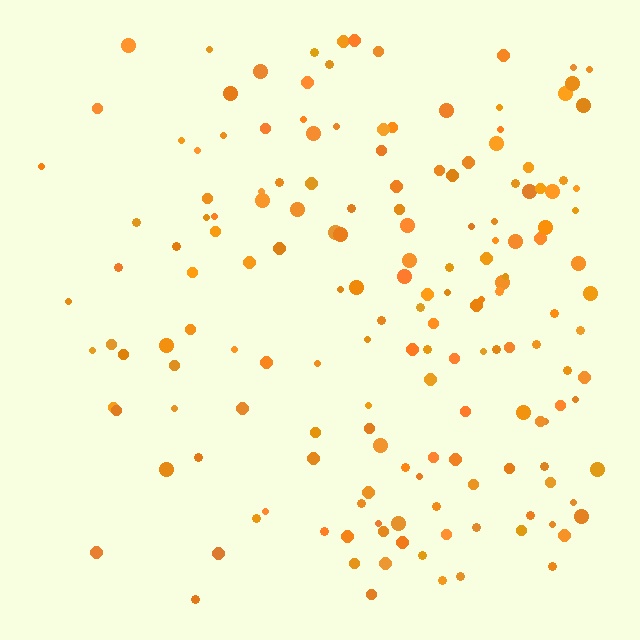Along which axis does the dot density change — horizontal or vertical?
Horizontal.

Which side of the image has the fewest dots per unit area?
The left.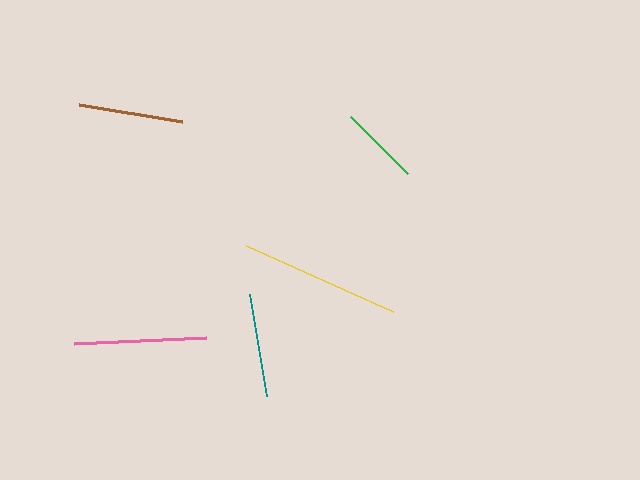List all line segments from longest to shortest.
From longest to shortest: yellow, pink, brown, teal, green.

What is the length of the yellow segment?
The yellow segment is approximately 161 pixels long.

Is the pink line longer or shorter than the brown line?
The pink line is longer than the brown line.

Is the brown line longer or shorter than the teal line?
The brown line is longer than the teal line.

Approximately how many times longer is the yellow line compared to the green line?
The yellow line is approximately 2.0 times the length of the green line.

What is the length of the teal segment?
The teal segment is approximately 103 pixels long.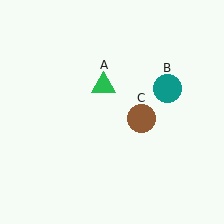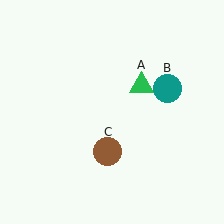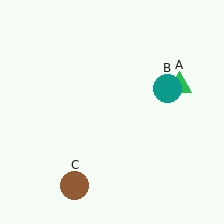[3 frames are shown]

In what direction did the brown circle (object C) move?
The brown circle (object C) moved down and to the left.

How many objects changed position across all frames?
2 objects changed position: green triangle (object A), brown circle (object C).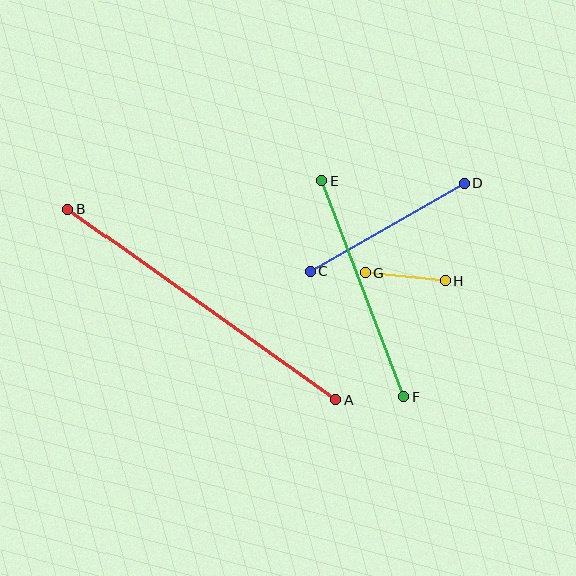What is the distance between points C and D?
The distance is approximately 177 pixels.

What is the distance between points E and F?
The distance is approximately 231 pixels.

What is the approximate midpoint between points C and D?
The midpoint is at approximately (387, 227) pixels.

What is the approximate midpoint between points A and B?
The midpoint is at approximately (202, 304) pixels.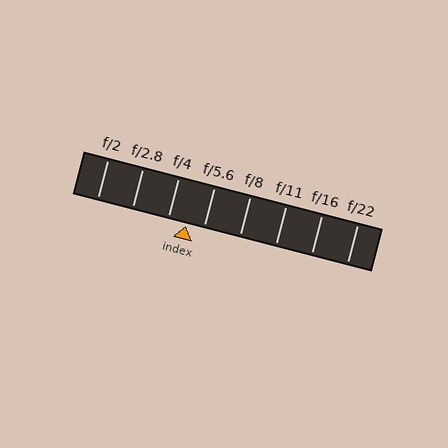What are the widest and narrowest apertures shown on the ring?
The widest aperture shown is f/2 and the narrowest is f/22.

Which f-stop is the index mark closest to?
The index mark is closest to f/5.6.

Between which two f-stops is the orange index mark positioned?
The index mark is between f/4 and f/5.6.